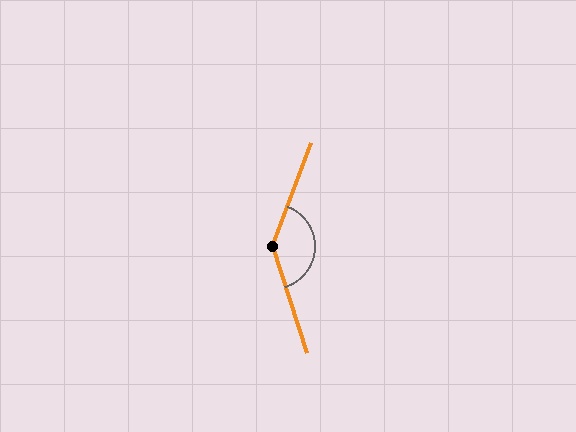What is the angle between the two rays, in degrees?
Approximately 142 degrees.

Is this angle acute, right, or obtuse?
It is obtuse.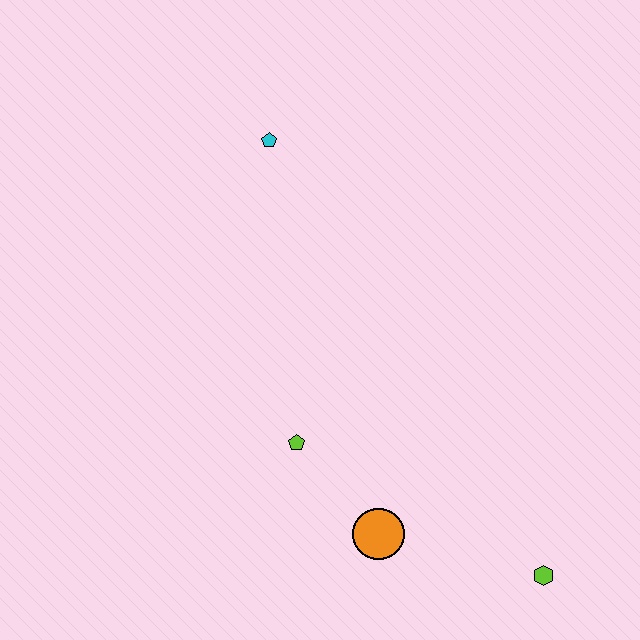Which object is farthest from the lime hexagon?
The cyan pentagon is farthest from the lime hexagon.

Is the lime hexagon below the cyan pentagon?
Yes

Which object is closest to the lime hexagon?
The orange circle is closest to the lime hexagon.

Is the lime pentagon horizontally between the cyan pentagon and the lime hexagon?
Yes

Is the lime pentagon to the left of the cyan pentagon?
No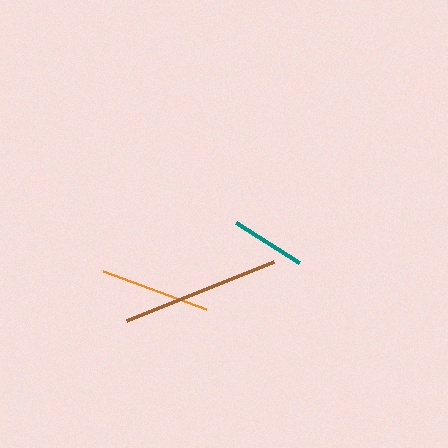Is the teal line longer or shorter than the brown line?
The brown line is longer than the teal line.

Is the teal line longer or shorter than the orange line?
The orange line is longer than the teal line.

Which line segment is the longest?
The brown line is the longest at approximately 158 pixels.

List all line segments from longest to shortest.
From longest to shortest: brown, orange, teal.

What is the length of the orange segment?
The orange segment is approximately 109 pixels long.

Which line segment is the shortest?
The teal line is the shortest at approximately 75 pixels.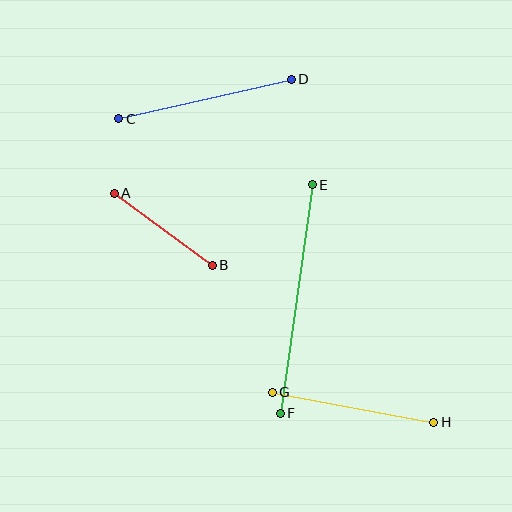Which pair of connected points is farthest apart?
Points E and F are farthest apart.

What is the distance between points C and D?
The distance is approximately 177 pixels.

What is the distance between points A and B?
The distance is approximately 121 pixels.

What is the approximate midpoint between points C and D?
The midpoint is at approximately (205, 99) pixels.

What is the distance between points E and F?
The distance is approximately 231 pixels.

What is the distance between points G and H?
The distance is approximately 164 pixels.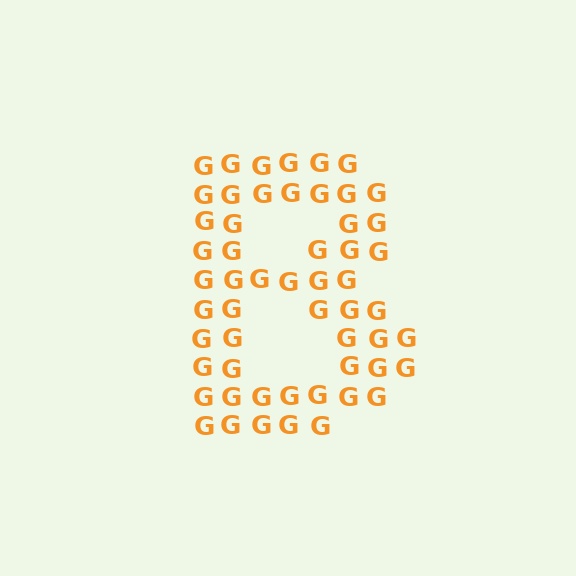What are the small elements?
The small elements are letter G's.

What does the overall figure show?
The overall figure shows the letter B.